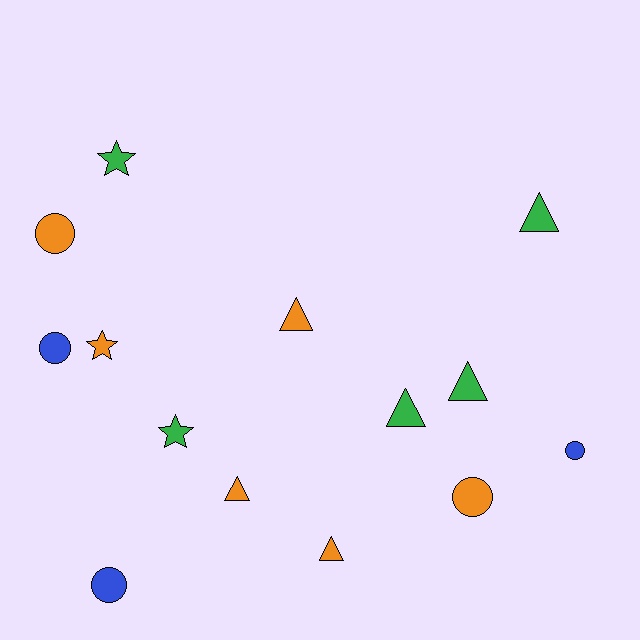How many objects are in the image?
There are 14 objects.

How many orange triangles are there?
There are 3 orange triangles.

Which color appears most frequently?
Orange, with 6 objects.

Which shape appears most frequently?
Triangle, with 6 objects.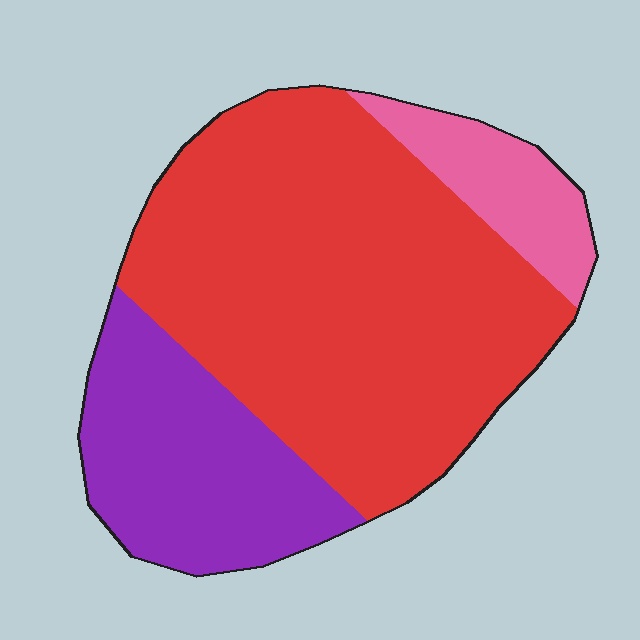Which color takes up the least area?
Pink, at roughly 10%.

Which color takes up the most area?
Red, at roughly 65%.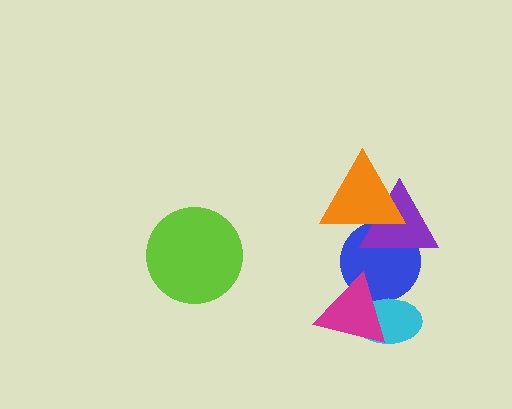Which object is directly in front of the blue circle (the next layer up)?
The purple triangle is directly in front of the blue circle.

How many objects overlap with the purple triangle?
2 objects overlap with the purple triangle.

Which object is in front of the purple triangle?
The orange triangle is in front of the purple triangle.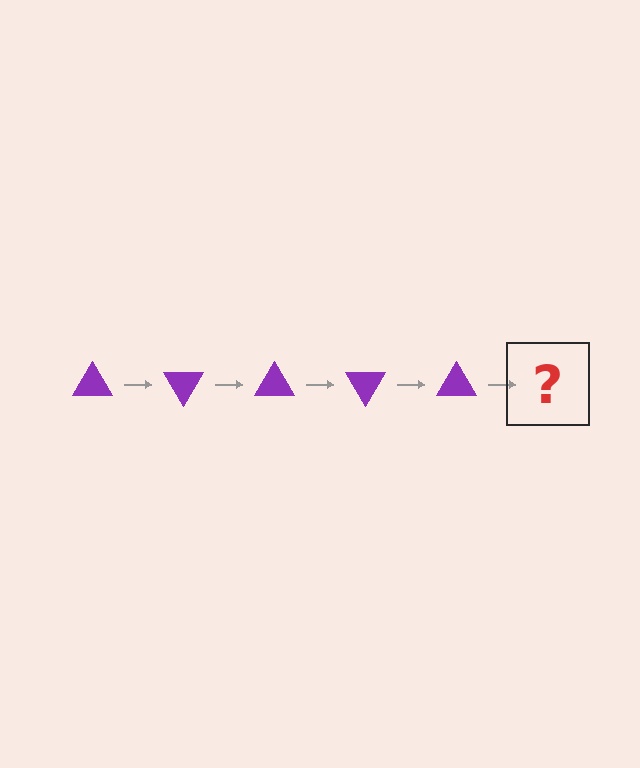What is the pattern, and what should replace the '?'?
The pattern is that the triangle rotates 60 degrees each step. The '?' should be a purple triangle rotated 300 degrees.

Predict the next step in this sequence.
The next step is a purple triangle rotated 300 degrees.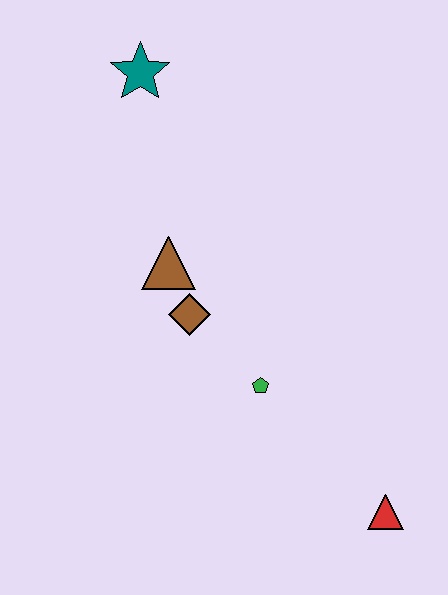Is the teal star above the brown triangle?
Yes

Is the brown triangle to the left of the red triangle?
Yes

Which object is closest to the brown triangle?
The brown diamond is closest to the brown triangle.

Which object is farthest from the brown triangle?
The red triangle is farthest from the brown triangle.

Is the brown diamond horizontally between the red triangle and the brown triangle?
Yes